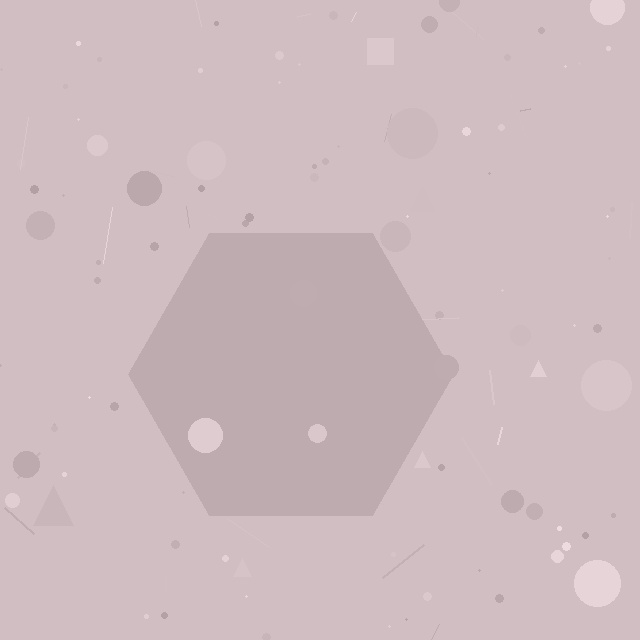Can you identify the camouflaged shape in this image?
The camouflaged shape is a hexagon.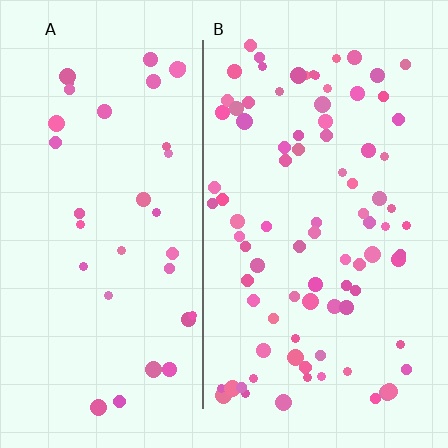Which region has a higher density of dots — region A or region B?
B (the right).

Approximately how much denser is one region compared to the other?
Approximately 2.5× — region B over region A.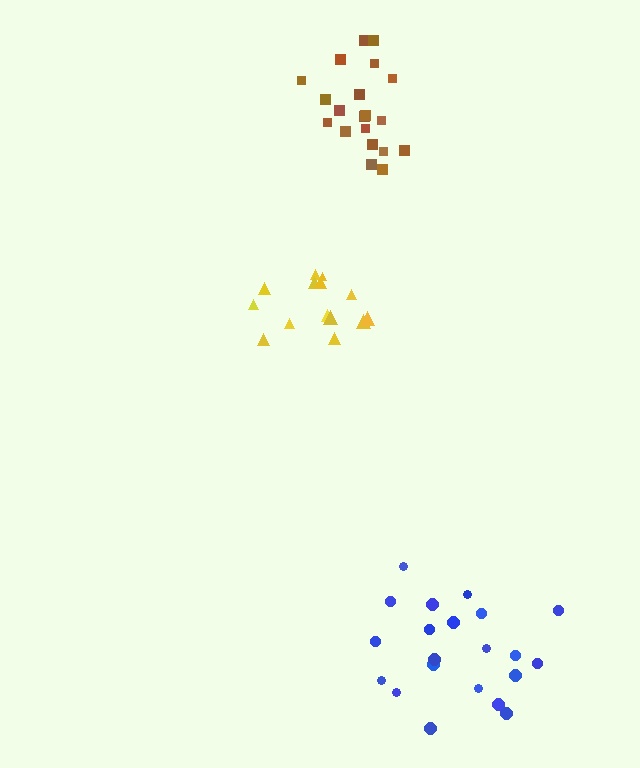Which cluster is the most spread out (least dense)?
Blue.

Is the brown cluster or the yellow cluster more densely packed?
Yellow.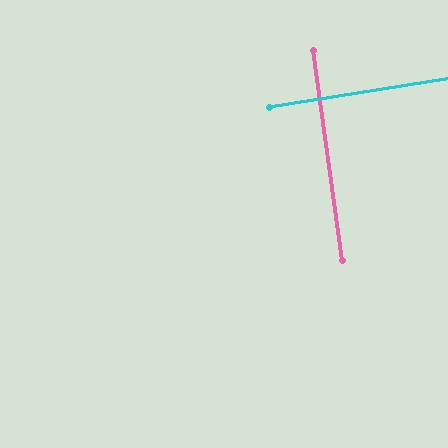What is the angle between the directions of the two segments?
Approximately 89 degrees.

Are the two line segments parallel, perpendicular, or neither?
Perpendicular — they meet at approximately 89°.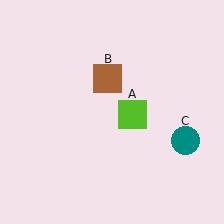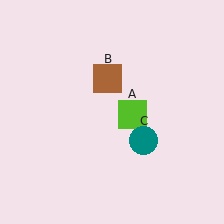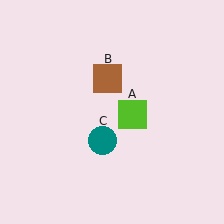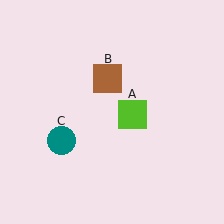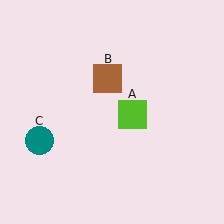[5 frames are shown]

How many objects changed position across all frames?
1 object changed position: teal circle (object C).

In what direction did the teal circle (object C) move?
The teal circle (object C) moved left.